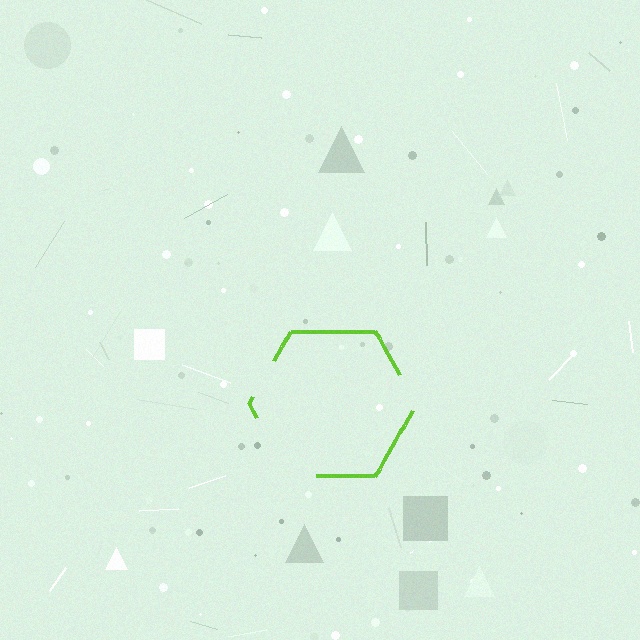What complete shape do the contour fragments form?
The contour fragments form a hexagon.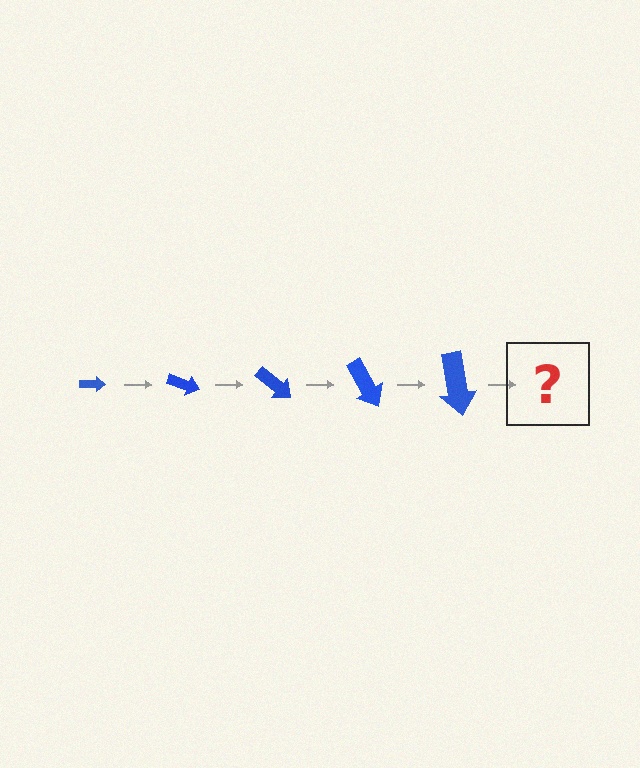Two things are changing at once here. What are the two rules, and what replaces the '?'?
The two rules are that the arrow grows larger each step and it rotates 20 degrees each step. The '?' should be an arrow, larger than the previous one and rotated 100 degrees from the start.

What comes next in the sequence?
The next element should be an arrow, larger than the previous one and rotated 100 degrees from the start.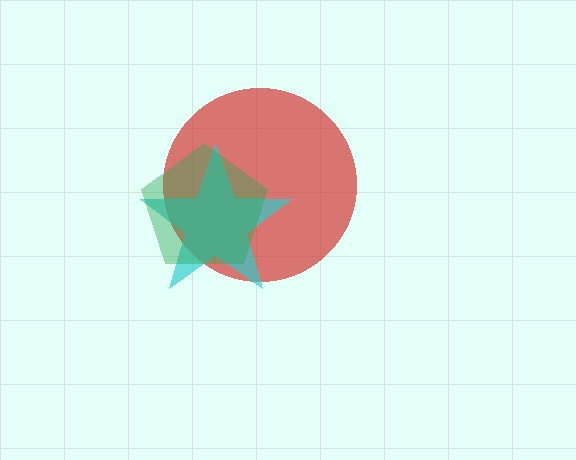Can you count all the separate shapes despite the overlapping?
Yes, there are 3 separate shapes.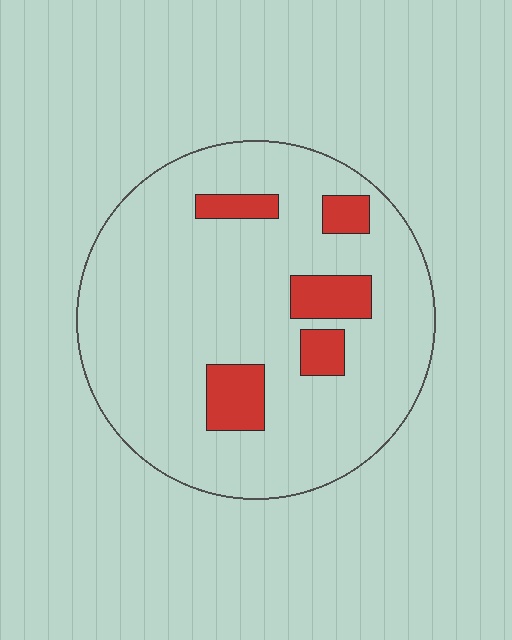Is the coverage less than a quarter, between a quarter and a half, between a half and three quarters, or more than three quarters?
Less than a quarter.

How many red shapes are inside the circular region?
5.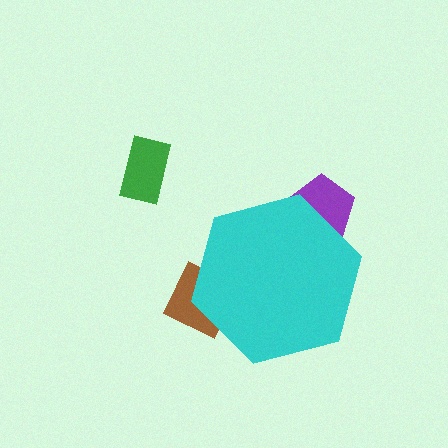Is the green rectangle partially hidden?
No, the green rectangle is fully visible.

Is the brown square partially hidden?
Yes, the brown square is partially hidden behind the cyan hexagon.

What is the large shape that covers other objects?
A cyan hexagon.